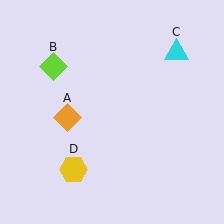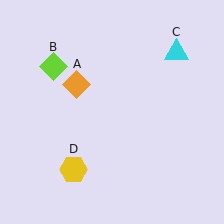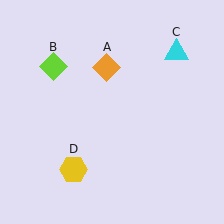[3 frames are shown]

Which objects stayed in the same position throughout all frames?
Lime diamond (object B) and cyan triangle (object C) and yellow hexagon (object D) remained stationary.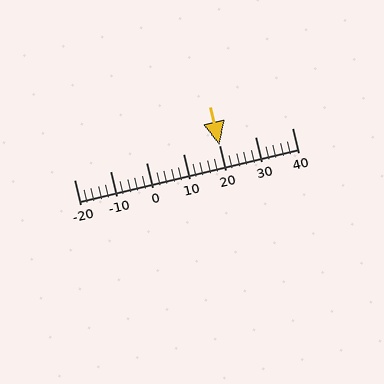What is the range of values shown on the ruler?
The ruler shows values from -20 to 40.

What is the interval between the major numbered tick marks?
The major tick marks are spaced 10 units apart.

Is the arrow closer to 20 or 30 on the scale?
The arrow is closer to 20.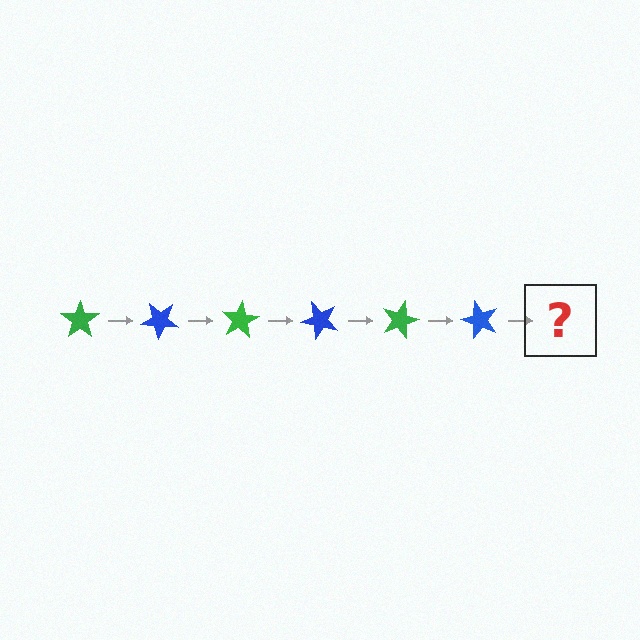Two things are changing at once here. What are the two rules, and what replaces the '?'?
The two rules are that it rotates 40 degrees each step and the color cycles through green and blue. The '?' should be a green star, rotated 240 degrees from the start.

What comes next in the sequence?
The next element should be a green star, rotated 240 degrees from the start.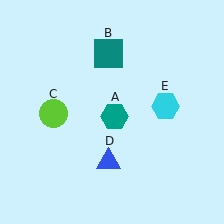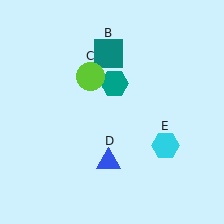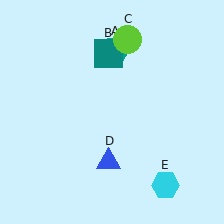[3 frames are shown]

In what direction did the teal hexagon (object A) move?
The teal hexagon (object A) moved up.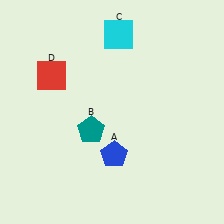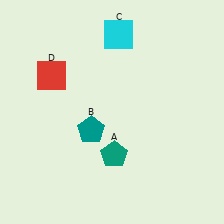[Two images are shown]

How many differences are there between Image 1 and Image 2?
There is 1 difference between the two images.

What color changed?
The pentagon (A) changed from blue in Image 1 to teal in Image 2.